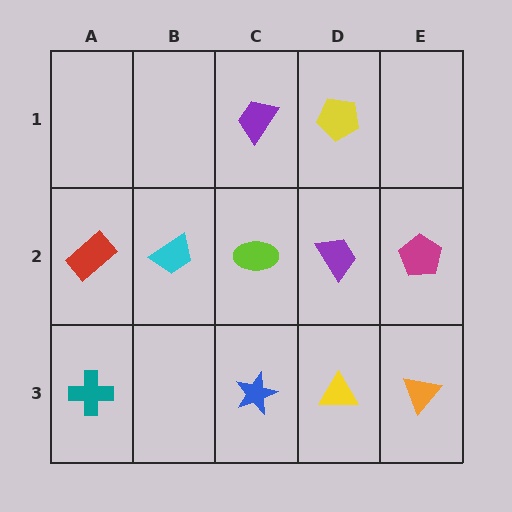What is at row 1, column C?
A purple trapezoid.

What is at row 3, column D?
A yellow triangle.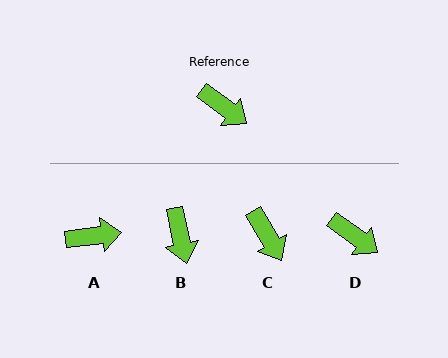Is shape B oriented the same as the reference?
No, it is off by about 42 degrees.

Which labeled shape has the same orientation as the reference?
D.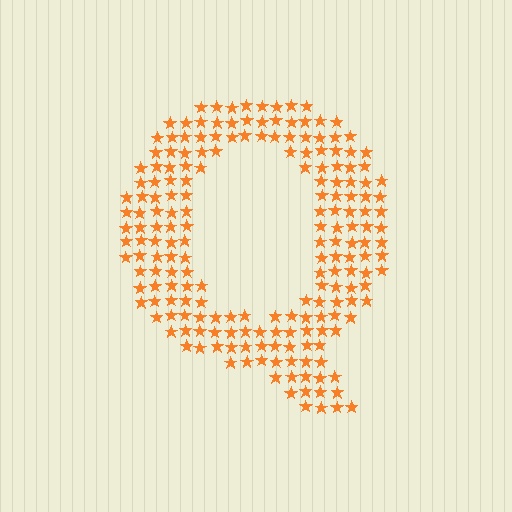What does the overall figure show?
The overall figure shows the letter Q.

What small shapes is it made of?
It is made of small stars.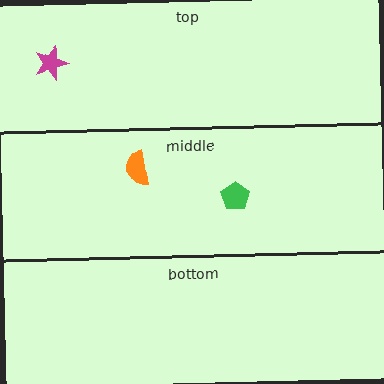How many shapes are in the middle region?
2.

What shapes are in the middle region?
The green pentagon, the orange semicircle.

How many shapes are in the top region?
1.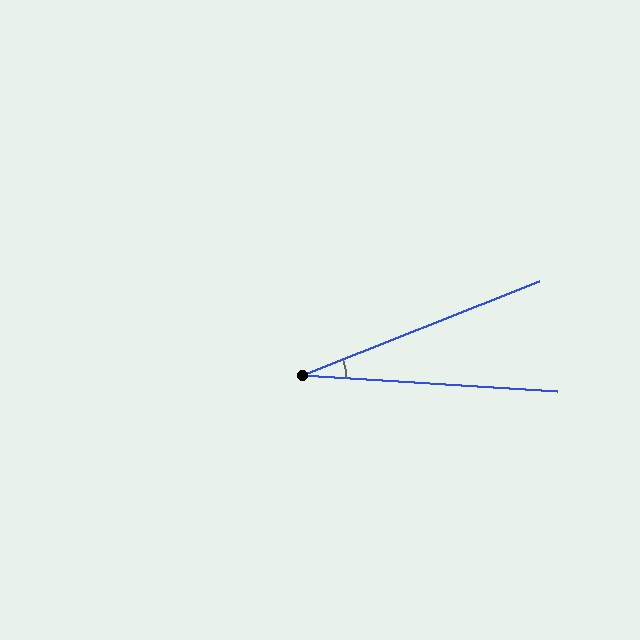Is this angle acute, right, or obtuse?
It is acute.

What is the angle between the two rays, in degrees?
Approximately 25 degrees.